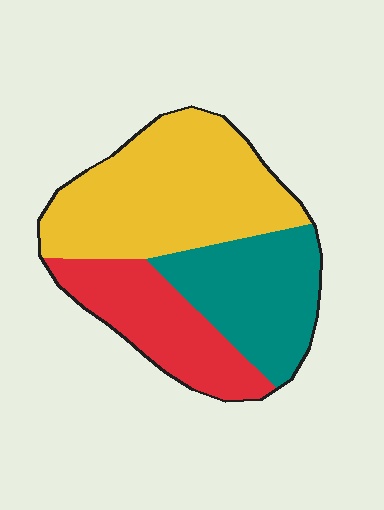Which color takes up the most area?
Yellow, at roughly 45%.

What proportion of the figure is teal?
Teal covers roughly 30% of the figure.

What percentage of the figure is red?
Red covers 25% of the figure.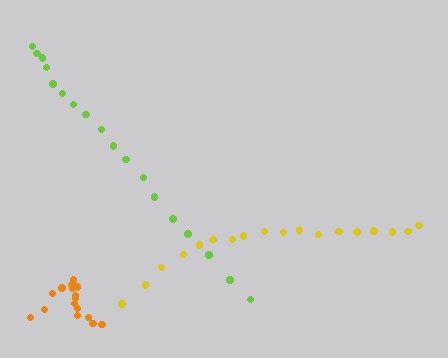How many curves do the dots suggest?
There are 3 distinct paths.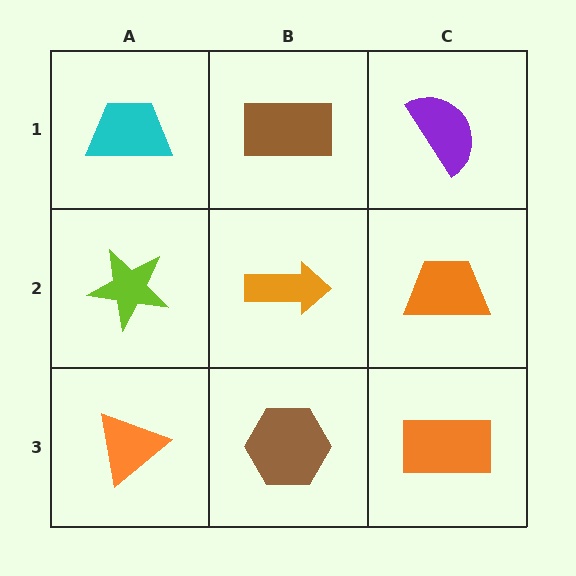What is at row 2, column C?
An orange trapezoid.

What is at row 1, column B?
A brown rectangle.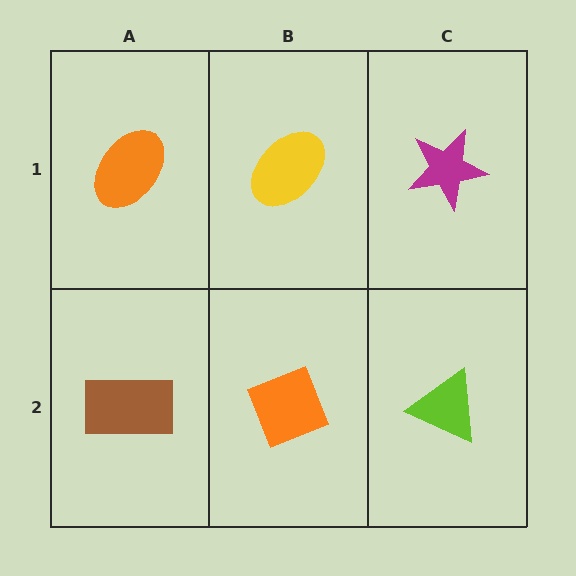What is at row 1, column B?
A yellow ellipse.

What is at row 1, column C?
A magenta star.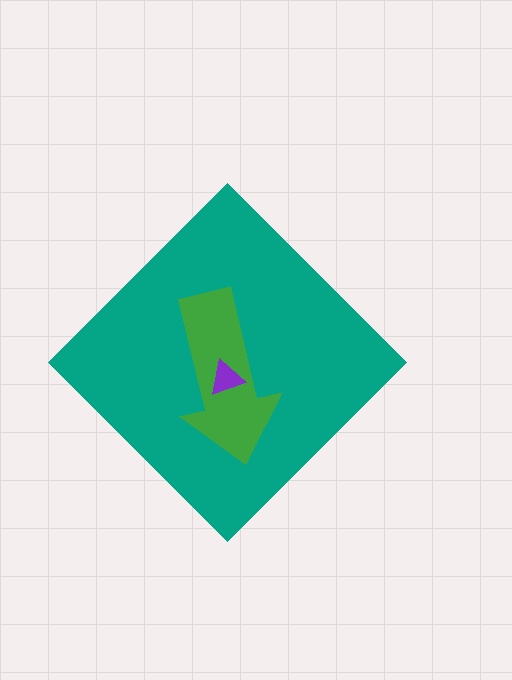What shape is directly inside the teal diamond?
The green arrow.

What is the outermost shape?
The teal diamond.